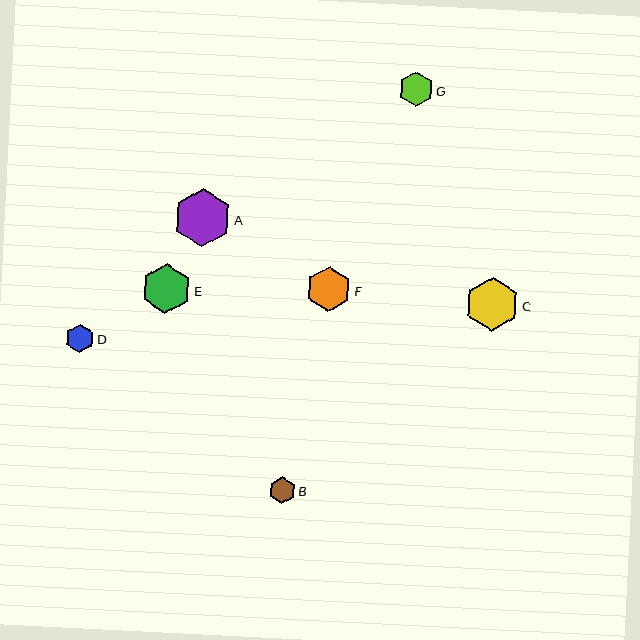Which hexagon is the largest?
Hexagon A is the largest with a size of approximately 58 pixels.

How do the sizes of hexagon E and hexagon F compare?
Hexagon E and hexagon F are approximately the same size.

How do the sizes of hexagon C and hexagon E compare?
Hexagon C and hexagon E are approximately the same size.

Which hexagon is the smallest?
Hexagon B is the smallest with a size of approximately 27 pixels.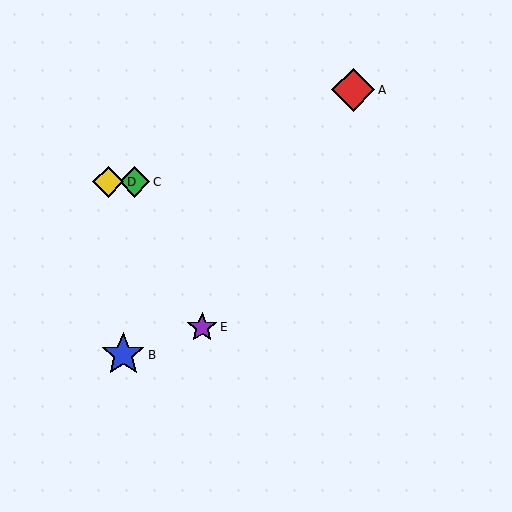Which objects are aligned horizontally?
Objects C, D are aligned horizontally.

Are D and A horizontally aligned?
No, D is at y≈182 and A is at y≈90.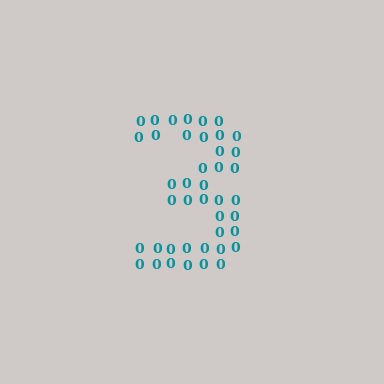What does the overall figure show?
The overall figure shows the digit 3.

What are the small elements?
The small elements are digit 0's.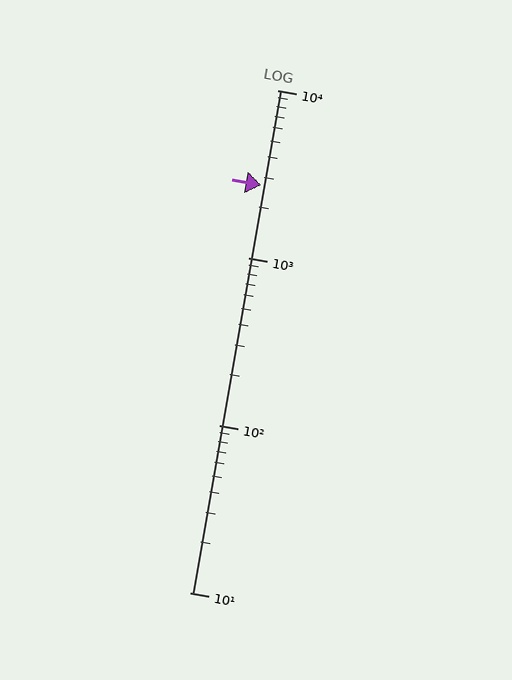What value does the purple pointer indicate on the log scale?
The pointer indicates approximately 2700.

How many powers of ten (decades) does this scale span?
The scale spans 3 decades, from 10 to 10000.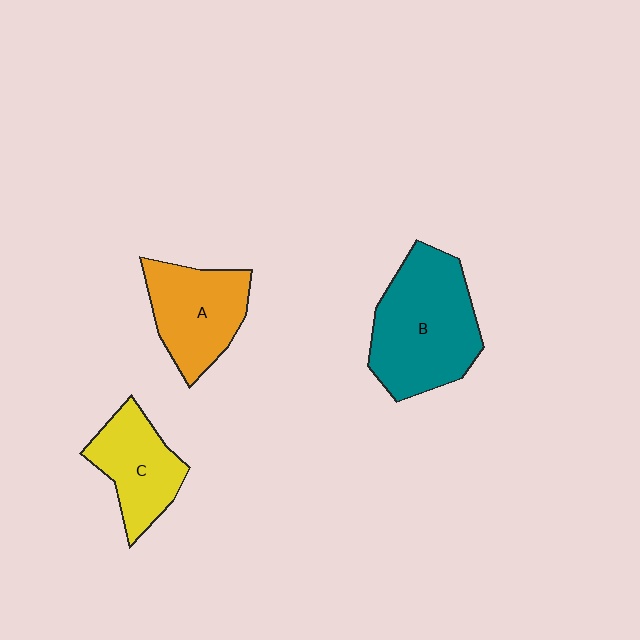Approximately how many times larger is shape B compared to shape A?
Approximately 1.4 times.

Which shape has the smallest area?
Shape C (yellow).